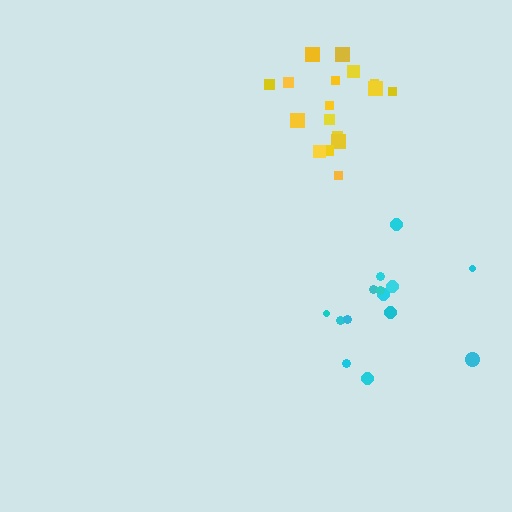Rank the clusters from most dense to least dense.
cyan, yellow.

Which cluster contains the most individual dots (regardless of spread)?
Yellow (17).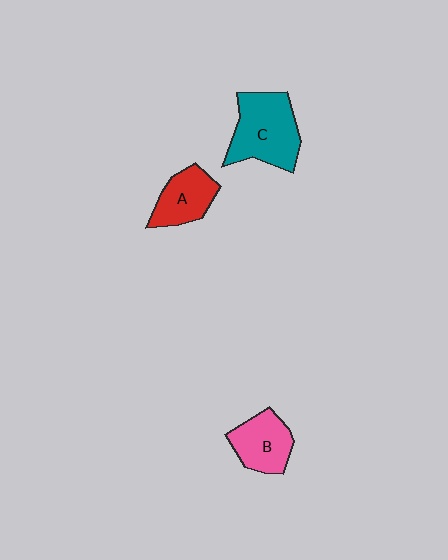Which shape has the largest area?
Shape C (teal).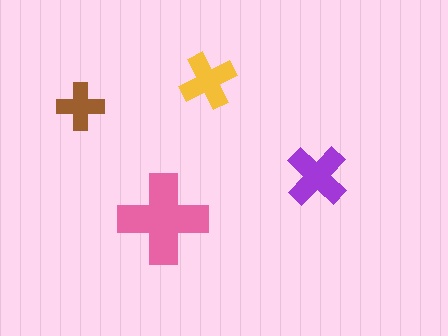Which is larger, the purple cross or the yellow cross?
The purple one.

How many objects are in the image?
There are 4 objects in the image.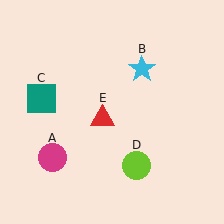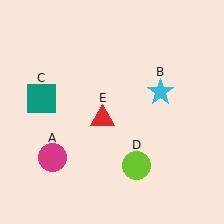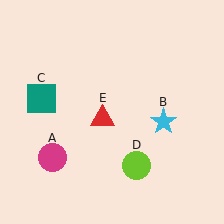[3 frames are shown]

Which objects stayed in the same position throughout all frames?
Magenta circle (object A) and teal square (object C) and lime circle (object D) and red triangle (object E) remained stationary.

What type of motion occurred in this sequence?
The cyan star (object B) rotated clockwise around the center of the scene.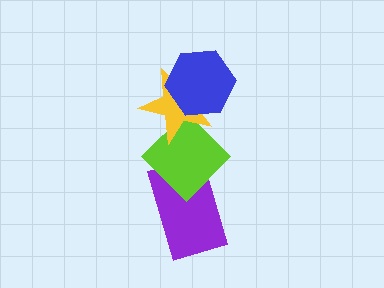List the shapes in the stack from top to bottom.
From top to bottom: the blue hexagon, the yellow star, the lime diamond, the purple rectangle.